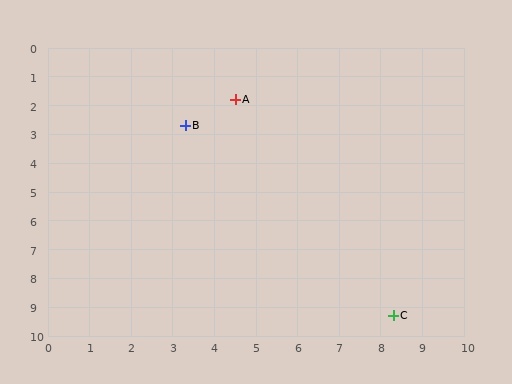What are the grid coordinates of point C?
Point C is at approximately (8.3, 9.3).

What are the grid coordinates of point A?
Point A is at approximately (4.5, 1.8).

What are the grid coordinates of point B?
Point B is at approximately (3.3, 2.7).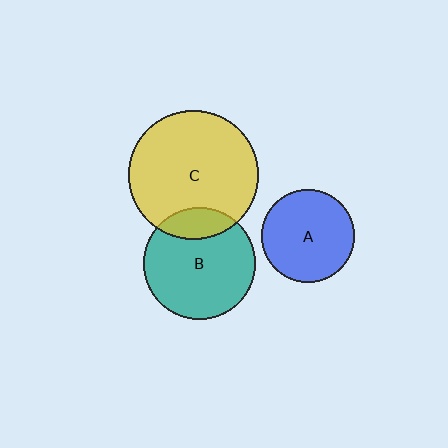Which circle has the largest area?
Circle C (yellow).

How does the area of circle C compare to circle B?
Approximately 1.3 times.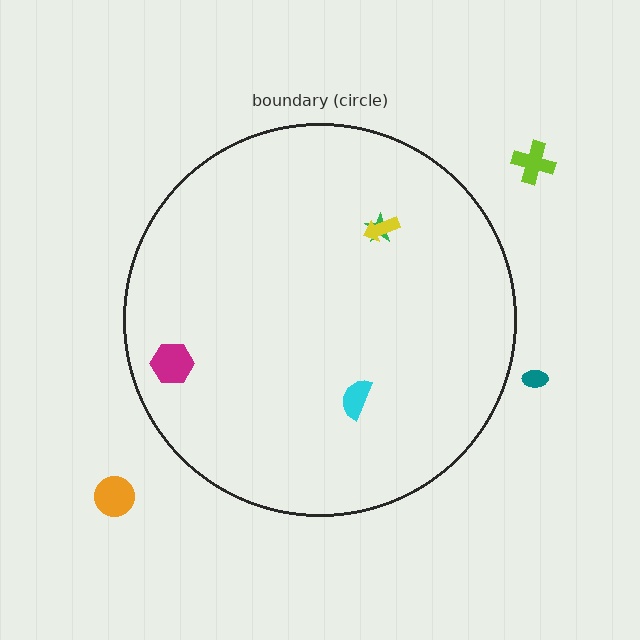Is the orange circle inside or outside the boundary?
Outside.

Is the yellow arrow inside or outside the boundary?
Inside.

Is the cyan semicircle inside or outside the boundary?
Inside.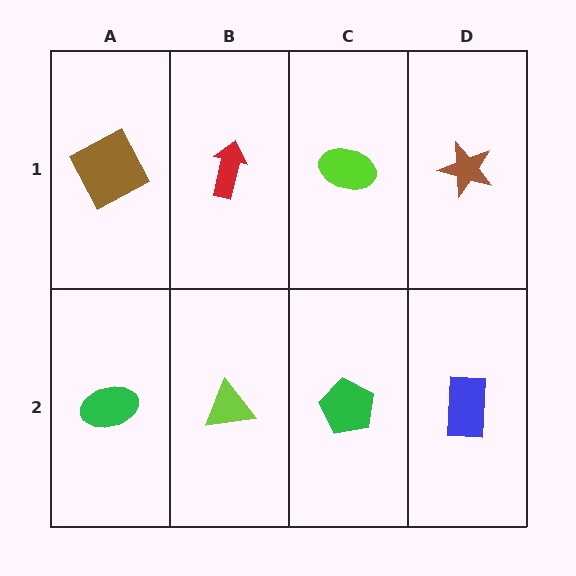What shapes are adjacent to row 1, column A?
A green ellipse (row 2, column A), a red arrow (row 1, column B).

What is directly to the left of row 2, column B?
A green ellipse.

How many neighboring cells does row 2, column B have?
3.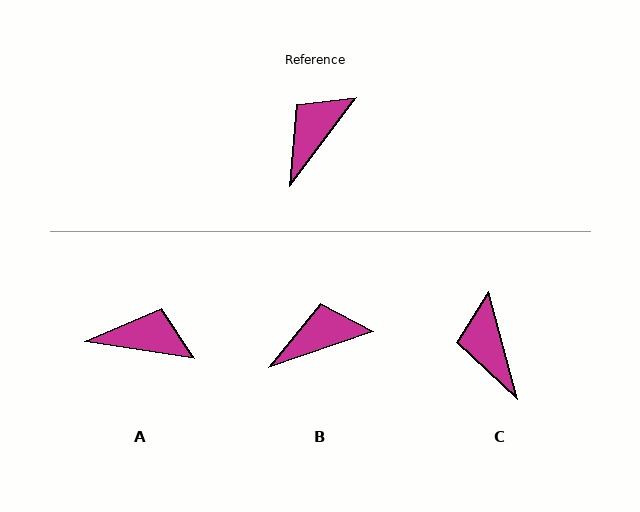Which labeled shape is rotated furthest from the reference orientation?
A, about 62 degrees away.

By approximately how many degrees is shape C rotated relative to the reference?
Approximately 52 degrees counter-clockwise.